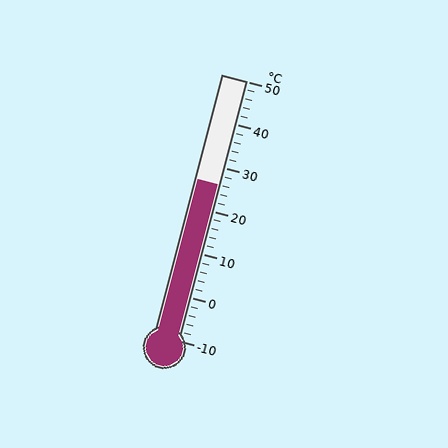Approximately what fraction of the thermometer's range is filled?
The thermometer is filled to approximately 60% of its range.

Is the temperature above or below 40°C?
The temperature is below 40°C.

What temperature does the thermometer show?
The thermometer shows approximately 26°C.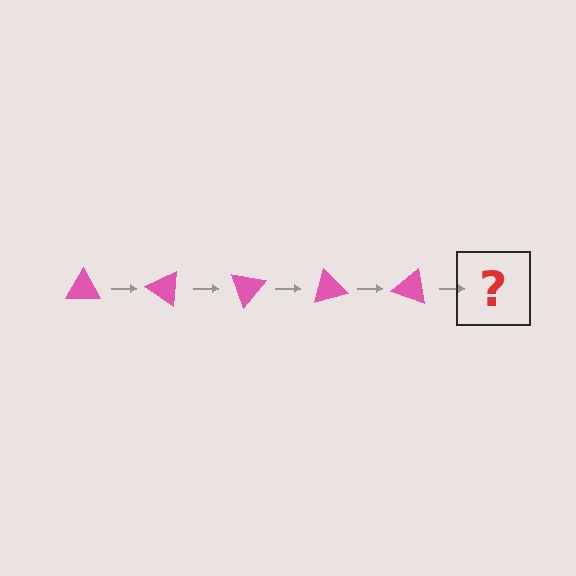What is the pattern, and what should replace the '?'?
The pattern is that the triangle rotates 35 degrees each step. The '?' should be a pink triangle rotated 175 degrees.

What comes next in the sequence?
The next element should be a pink triangle rotated 175 degrees.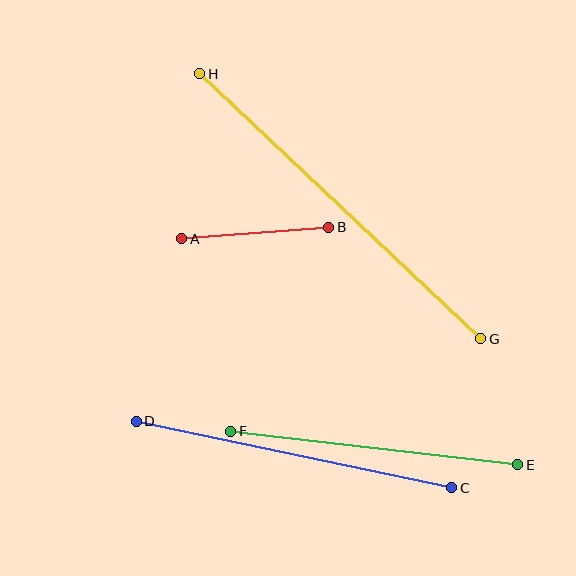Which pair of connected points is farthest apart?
Points G and H are farthest apart.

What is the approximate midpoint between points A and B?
The midpoint is at approximately (255, 233) pixels.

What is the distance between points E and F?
The distance is approximately 289 pixels.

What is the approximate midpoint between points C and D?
The midpoint is at approximately (294, 454) pixels.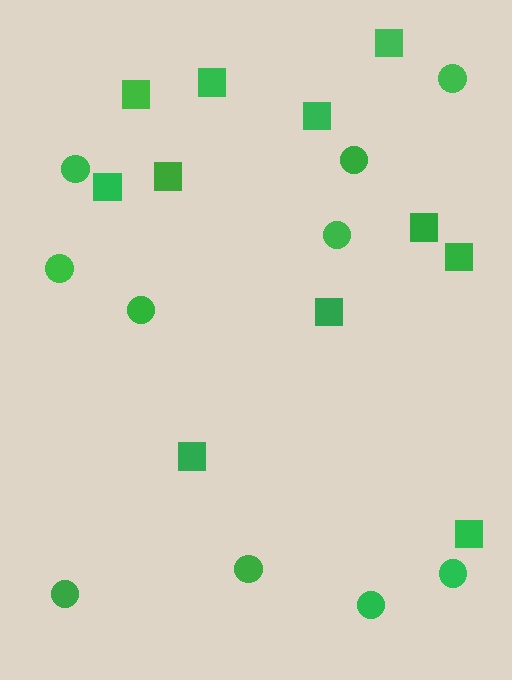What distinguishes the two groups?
There are 2 groups: one group of circles (10) and one group of squares (11).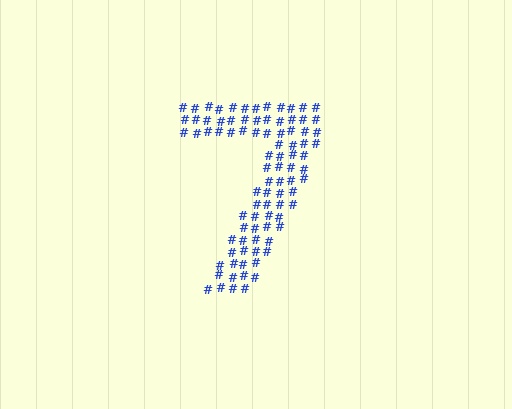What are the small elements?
The small elements are hash symbols.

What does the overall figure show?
The overall figure shows the digit 7.